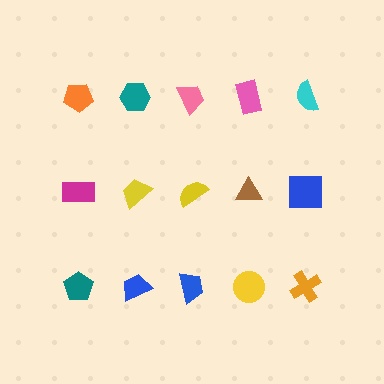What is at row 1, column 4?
A pink rectangle.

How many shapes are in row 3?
5 shapes.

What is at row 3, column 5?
An orange cross.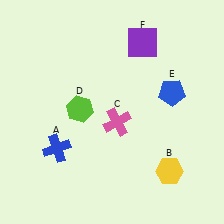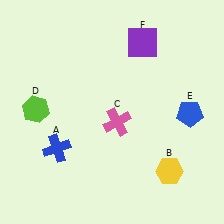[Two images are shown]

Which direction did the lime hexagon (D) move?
The lime hexagon (D) moved left.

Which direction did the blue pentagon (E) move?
The blue pentagon (E) moved down.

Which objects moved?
The objects that moved are: the lime hexagon (D), the blue pentagon (E).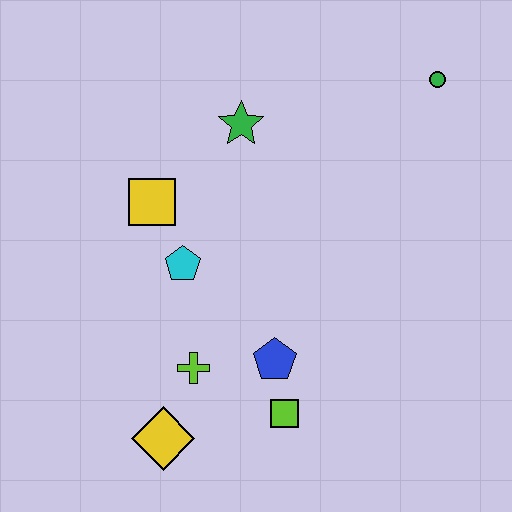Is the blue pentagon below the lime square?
No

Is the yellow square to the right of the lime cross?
No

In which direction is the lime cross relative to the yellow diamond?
The lime cross is above the yellow diamond.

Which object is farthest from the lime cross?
The green circle is farthest from the lime cross.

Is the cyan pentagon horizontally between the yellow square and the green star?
Yes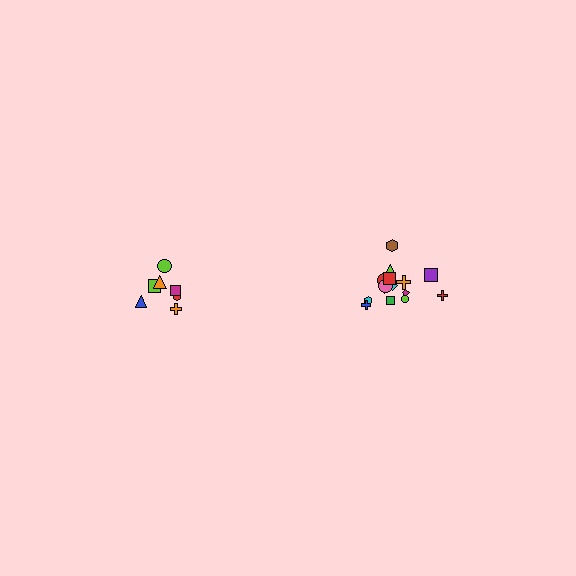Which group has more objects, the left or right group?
The right group.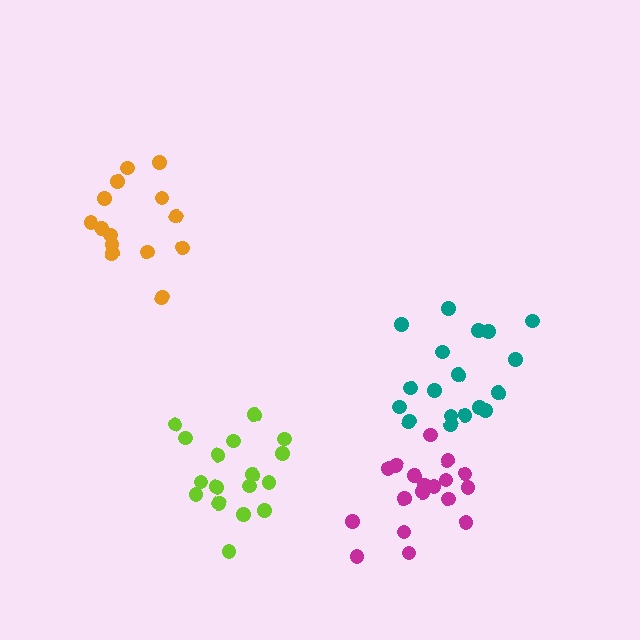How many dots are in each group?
Group 1: 14 dots, Group 2: 18 dots, Group 3: 17 dots, Group 4: 18 dots (67 total).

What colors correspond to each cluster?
The clusters are colored: orange, teal, lime, magenta.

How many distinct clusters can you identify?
There are 4 distinct clusters.